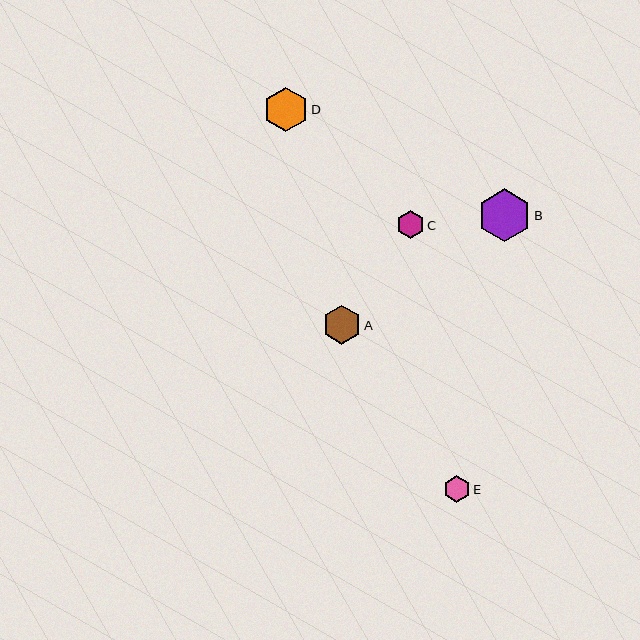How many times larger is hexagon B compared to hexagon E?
Hexagon B is approximately 2.0 times the size of hexagon E.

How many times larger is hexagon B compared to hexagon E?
Hexagon B is approximately 2.0 times the size of hexagon E.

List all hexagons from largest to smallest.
From largest to smallest: B, D, A, C, E.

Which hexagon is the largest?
Hexagon B is the largest with a size of approximately 53 pixels.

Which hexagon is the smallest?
Hexagon E is the smallest with a size of approximately 27 pixels.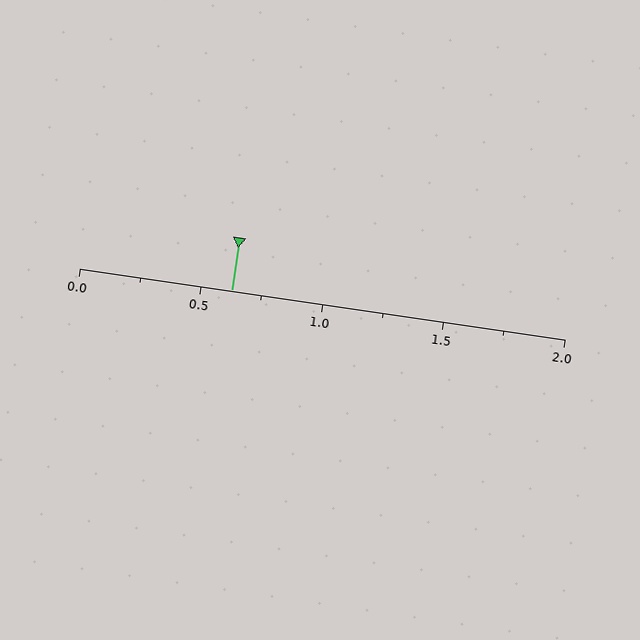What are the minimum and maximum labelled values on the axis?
The axis runs from 0.0 to 2.0.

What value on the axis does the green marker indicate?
The marker indicates approximately 0.62.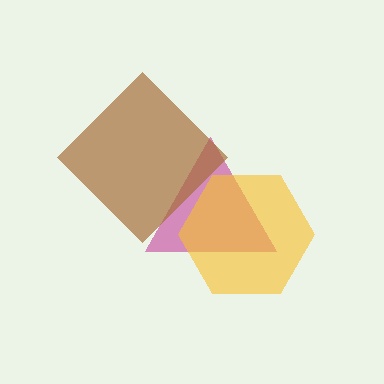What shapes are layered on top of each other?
The layered shapes are: a magenta triangle, a brown diamond, a yellow hexagon.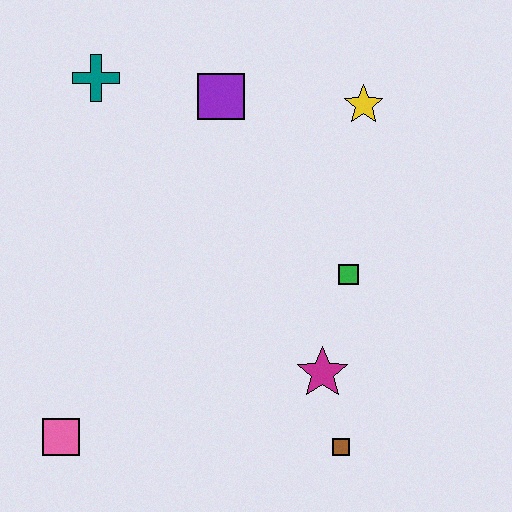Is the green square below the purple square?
Yes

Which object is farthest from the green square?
The pink square is farthest from the green square.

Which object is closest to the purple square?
The teal cross is closest to the purple square.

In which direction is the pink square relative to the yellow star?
The pink square is below the yellow star.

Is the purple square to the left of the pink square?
No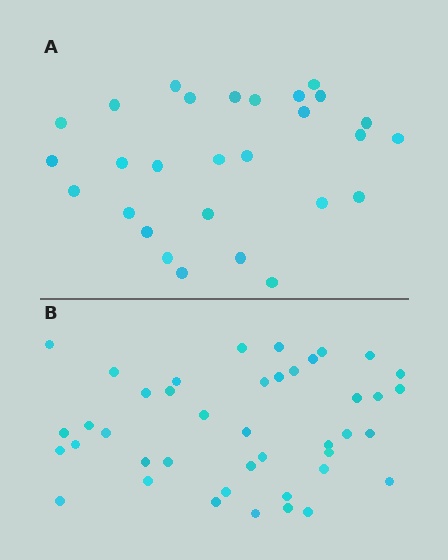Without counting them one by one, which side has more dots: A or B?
Region B (the bottom region) has more dots.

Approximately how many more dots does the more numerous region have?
Region B has approximately 15 more dots than region A.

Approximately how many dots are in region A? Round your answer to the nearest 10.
About 30 dots. (The exact count is 28, which rounds to 30.)